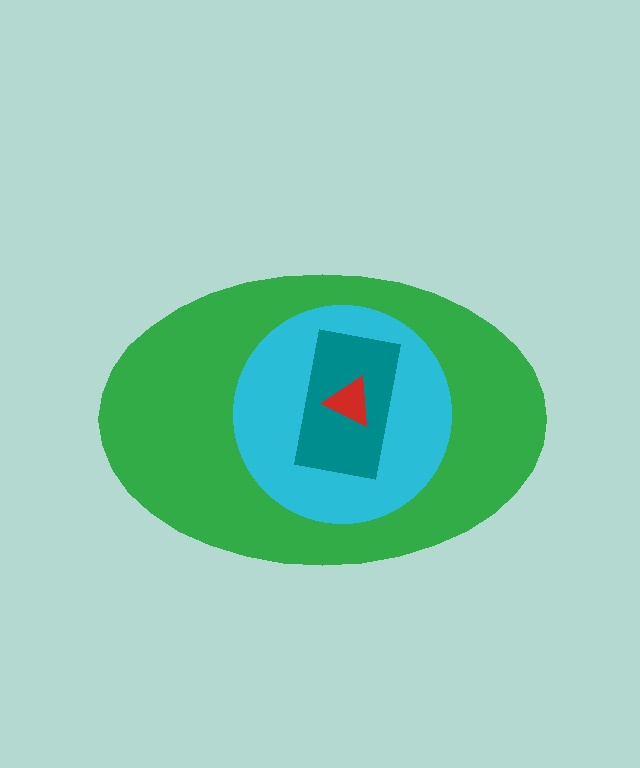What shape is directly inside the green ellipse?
The cyan circle.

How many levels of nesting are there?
4.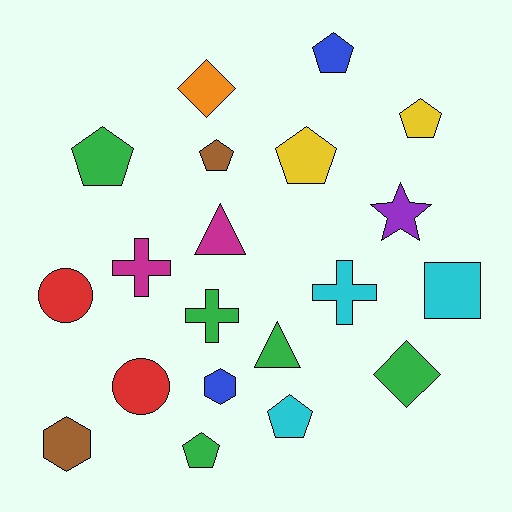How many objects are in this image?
There are 20 objects.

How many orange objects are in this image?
There is 1 orange object.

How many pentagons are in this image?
There are 7 pentagons.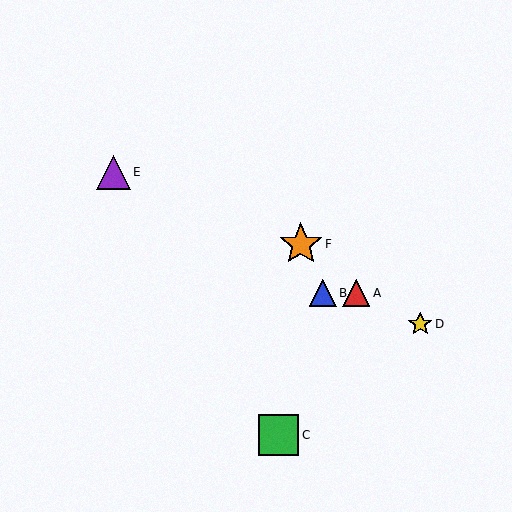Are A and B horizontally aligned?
Yes, both are at y≈293.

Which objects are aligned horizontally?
Objects A, B are aligned horizontally.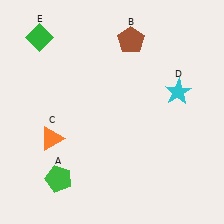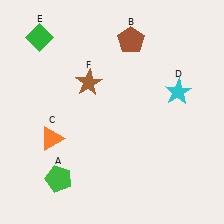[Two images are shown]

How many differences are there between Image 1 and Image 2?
There is 1 difference between the two images.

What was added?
A brown star (F) was added in Image 2.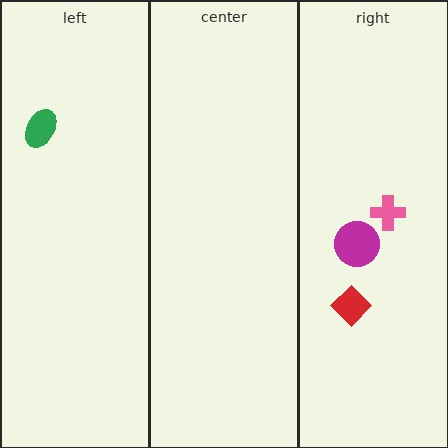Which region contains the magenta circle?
The right region.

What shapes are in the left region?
The green ellipse.